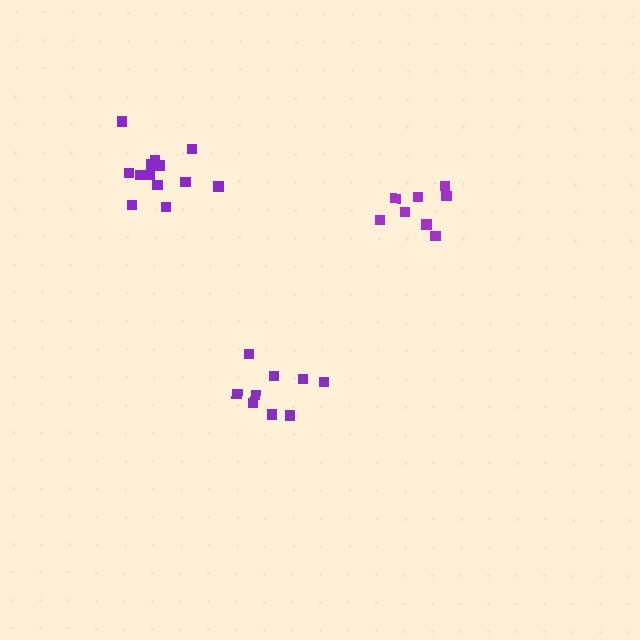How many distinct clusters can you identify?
There are 3 distinct clusters.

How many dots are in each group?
Group 1: 8 dots, Group 2: 9 dots, Group 3: 13 dots (30 total).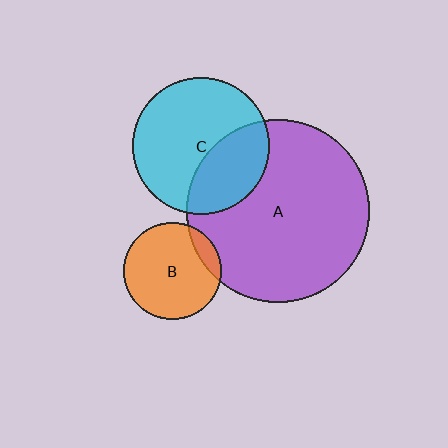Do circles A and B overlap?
Yes.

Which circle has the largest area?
Circle A (purple).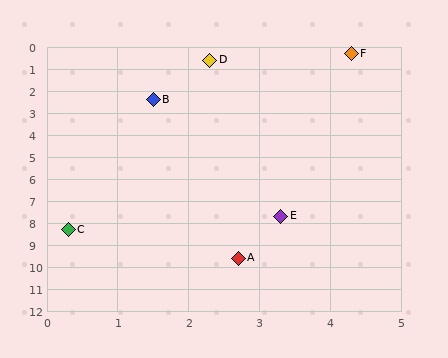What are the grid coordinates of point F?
Point F is at approximately (4.3, 0.3).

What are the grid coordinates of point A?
Point A is at approximately (2.7, 9.6).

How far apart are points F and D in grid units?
Points F and D are about 2.0 grid units apart.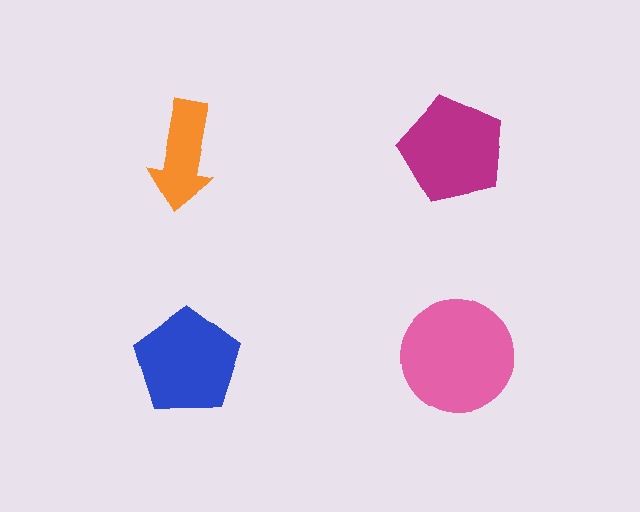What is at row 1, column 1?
An orange arrow.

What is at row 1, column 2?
A magenta pentagon.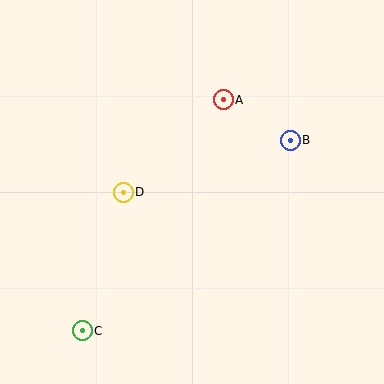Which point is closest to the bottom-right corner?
Point B is closest to the bottom-right corner.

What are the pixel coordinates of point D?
Point D is at (123, 192).